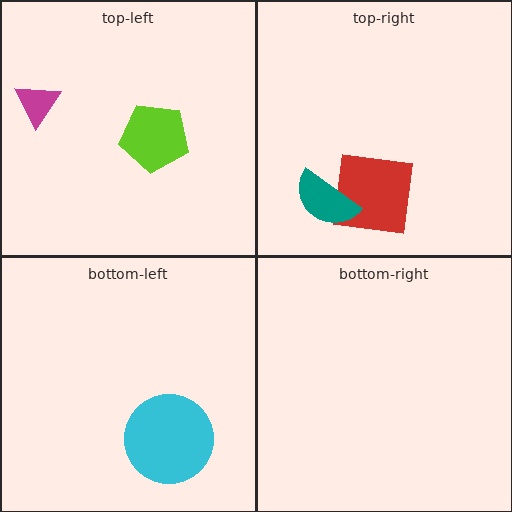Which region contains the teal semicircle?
The top-right region.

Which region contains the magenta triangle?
The top-left region.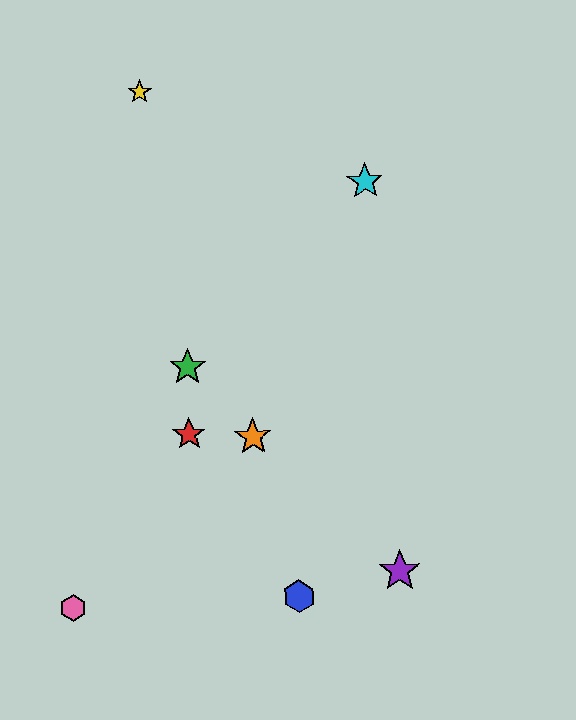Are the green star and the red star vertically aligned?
Yes, both are at x≈188.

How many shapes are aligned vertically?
2 shapes (the red star, the green star) are aligned vertically.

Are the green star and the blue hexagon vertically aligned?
No, the green star is at x≈188 and the blue hexagon is at x≈299.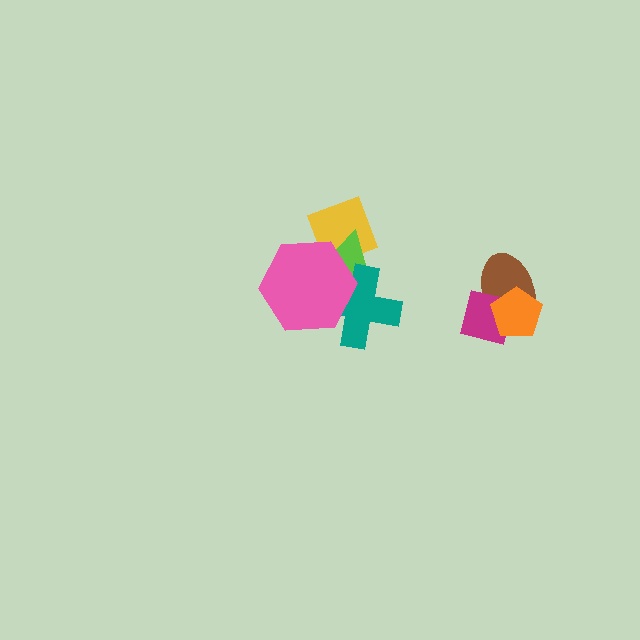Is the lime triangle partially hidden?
Yes, it is partially covered by another shape.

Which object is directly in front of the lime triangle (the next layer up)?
The teal cross is directly in front of the lime triangle.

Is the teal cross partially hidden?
Yes, it is partially covered by another shape.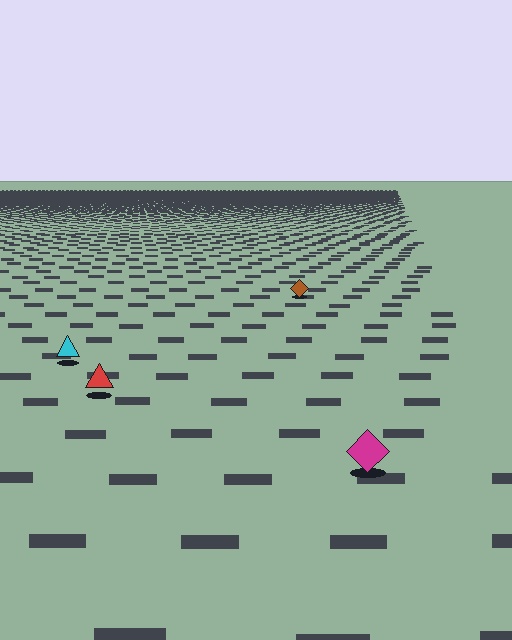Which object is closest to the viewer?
The magenta diamond is closest. The texture marks near it are larger and more spread out.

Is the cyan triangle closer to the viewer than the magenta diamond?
No. The magenta diamond is closer — you can tell from the texture gradient: the ground texture is coarser near it.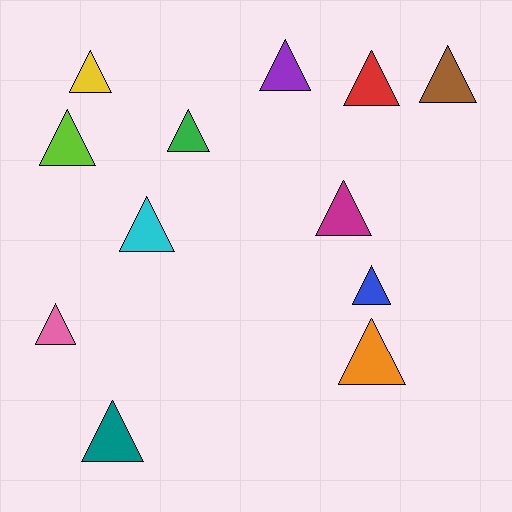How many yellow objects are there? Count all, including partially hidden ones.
There is 1 yellow object.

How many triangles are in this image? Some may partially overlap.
There are 12 triangles.